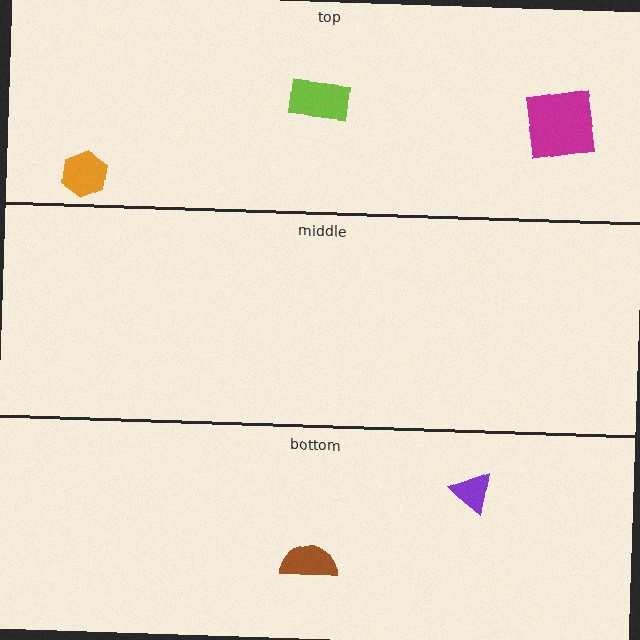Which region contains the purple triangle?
The bottom region.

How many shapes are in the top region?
3.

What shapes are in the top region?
The lime rectangle, the orange hexagon, the magenta square.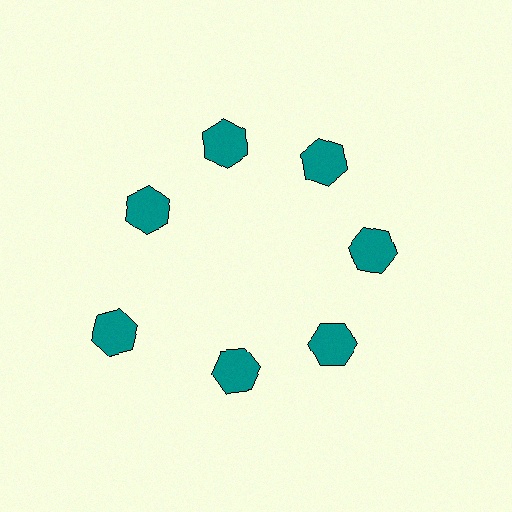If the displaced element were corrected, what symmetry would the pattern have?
It would have 7-fold rotational symmetry — the pattern would map onto itself every 51 degrees.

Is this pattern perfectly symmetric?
No. The 7 teal hexagons are arranged in a ring, but one element near the 8 o'clock position is pushed outward from the center, breaking the 7-fold rotational symmetry.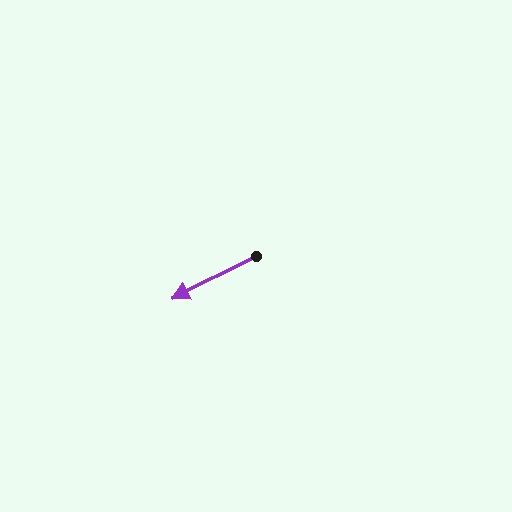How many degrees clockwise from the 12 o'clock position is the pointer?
Approximately 243 degrees.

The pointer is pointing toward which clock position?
Roughly 8 o'clock.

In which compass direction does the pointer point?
Southwest.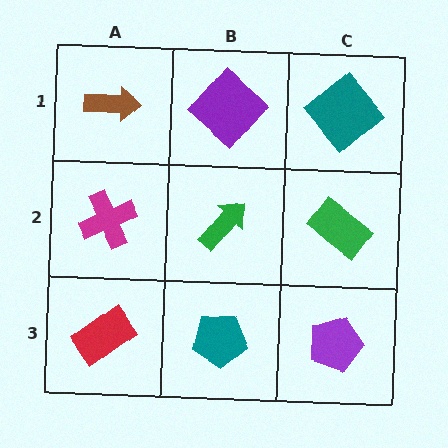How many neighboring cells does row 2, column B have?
4.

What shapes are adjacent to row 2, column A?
A brown arrow (row 1, column A), a red rectangle (row 3, column A), a green arrow (row 2, column B).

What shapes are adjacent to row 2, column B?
A purple diamond (row 1, column B), a teal pentagon (row 3, column B), a magenta cross (row 2, column A), a green rectangle (row 2, column C).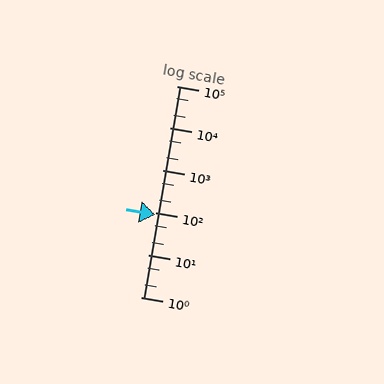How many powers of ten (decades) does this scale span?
The scale spans 5 decades, from 1 to 100000.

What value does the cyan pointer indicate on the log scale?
The pointer indicates approximately 91.